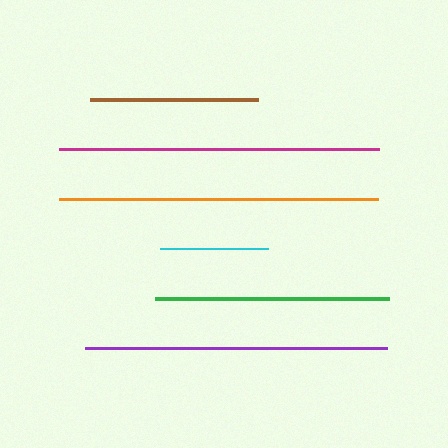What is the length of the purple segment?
The purple segment is approximately 302 pixels long.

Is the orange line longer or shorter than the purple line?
The orange line is longer than the purple line.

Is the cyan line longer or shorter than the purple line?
The purple line is longer than the cyan line.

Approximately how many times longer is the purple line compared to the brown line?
The purple line is approximately 1.8 times the length of the brown line.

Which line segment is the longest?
The magenta line is the longest at approximately 319 pixels.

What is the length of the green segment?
The green segment is approximately 234 pixels long.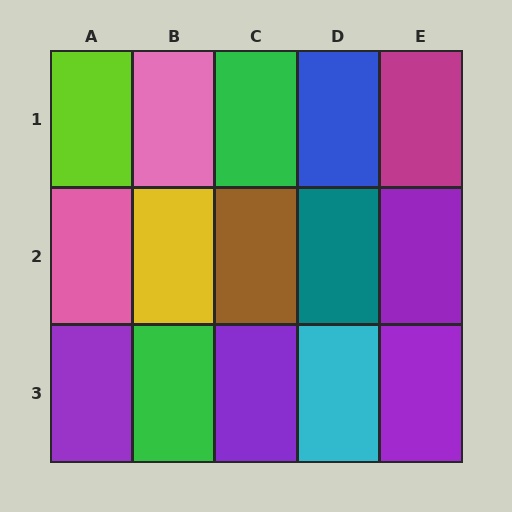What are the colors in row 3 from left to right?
Purple, green, purple, cyan, purple.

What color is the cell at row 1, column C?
Green.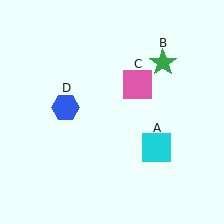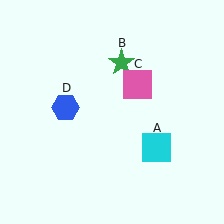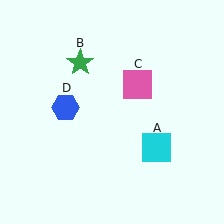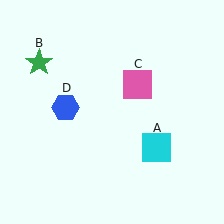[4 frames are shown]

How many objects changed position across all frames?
1 object changed position: green star (object B).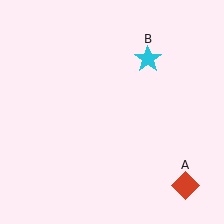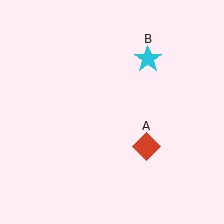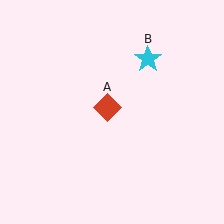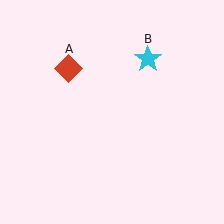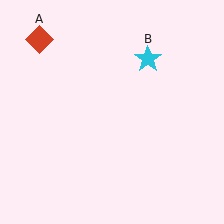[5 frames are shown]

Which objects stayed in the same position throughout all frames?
Cyan star (object B) remained stationary.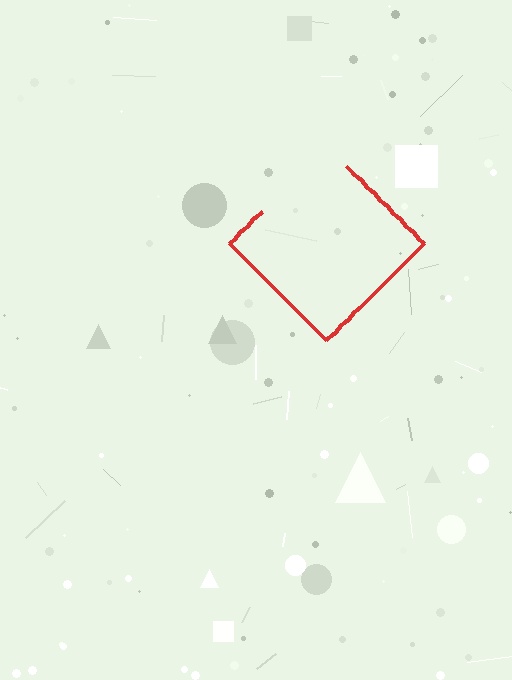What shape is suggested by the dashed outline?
The dashed outline suggests a diamond.